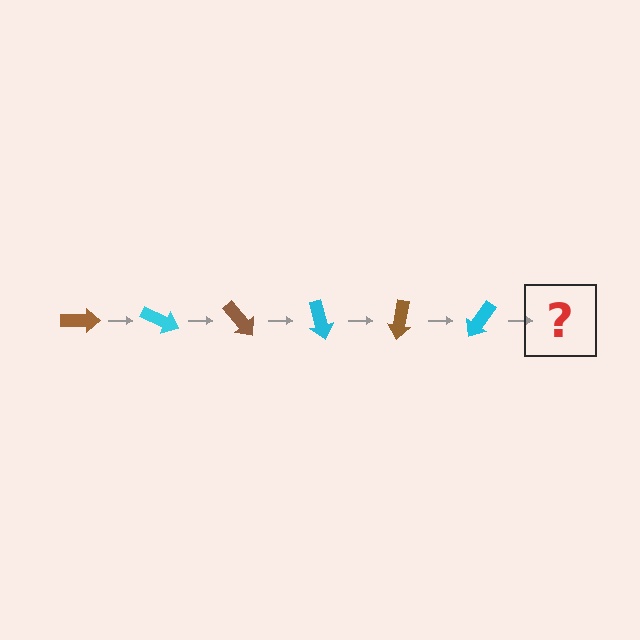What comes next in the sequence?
The next element should be a brown arrow, rotated 150 degrees from the start.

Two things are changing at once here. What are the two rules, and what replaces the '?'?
The two rules are that it rotates 25 degrees each step and the color cycles through brown and cyan. The '?' should be a brown arrow, rotated 150 degrees from the start.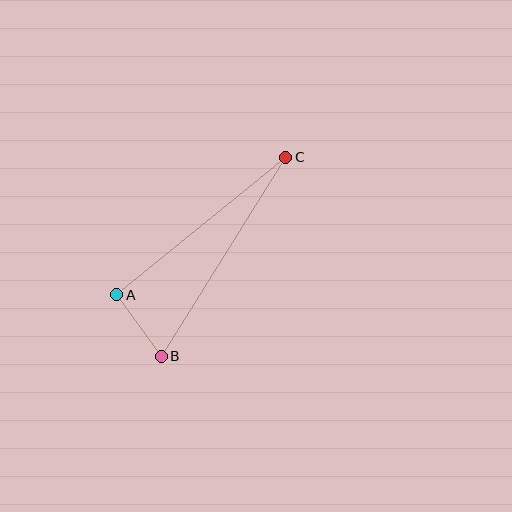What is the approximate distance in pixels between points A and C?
The distance between A and C is approximately 218 pixels.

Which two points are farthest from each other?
Points B and C are farthest from each other.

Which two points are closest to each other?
Points A and B are closest to each other.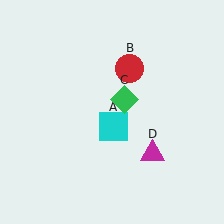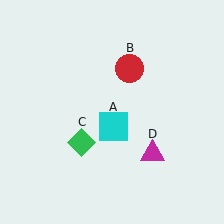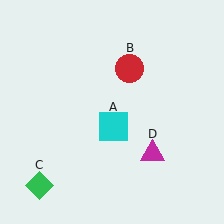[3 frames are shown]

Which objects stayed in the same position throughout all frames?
Cyan square (object A) and red circle (object B) and magenta triangle (object D) remained stationary.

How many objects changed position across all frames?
1 object changed position: green diamond (object C).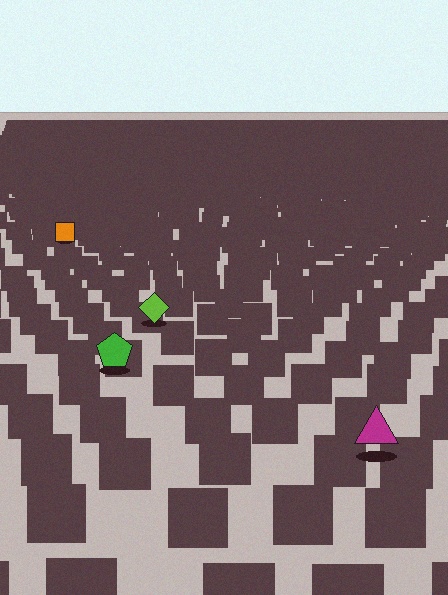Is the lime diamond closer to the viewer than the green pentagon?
No. The green pentagon is closer — you can tell from the texture gradient: the ground texture is coarser near it.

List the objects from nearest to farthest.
From nearest to farthest: the magenta triangle, the green pentagon, the lime diamond, the orange square.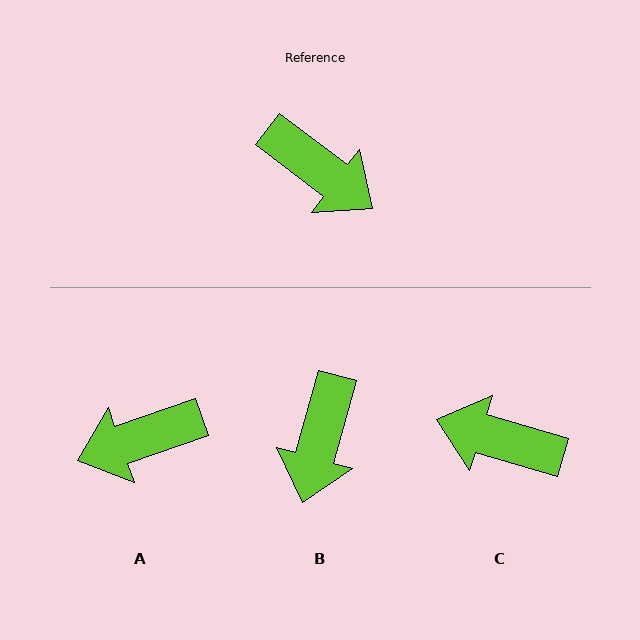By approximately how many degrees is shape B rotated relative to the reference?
Approximately 68 degrees clockwise.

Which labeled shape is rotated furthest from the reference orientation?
C, about 160 degrees away.